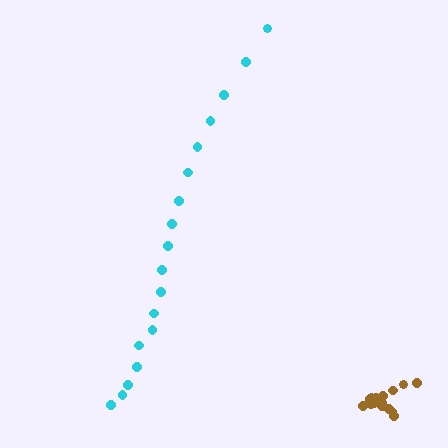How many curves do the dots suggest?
There are 2 distinct paths.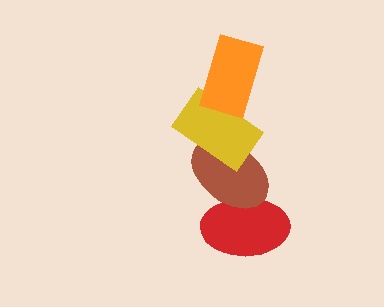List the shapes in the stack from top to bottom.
From top to bottom: the orange rectangle, the yellow rectangle, the brown ellipse, the red ellipse.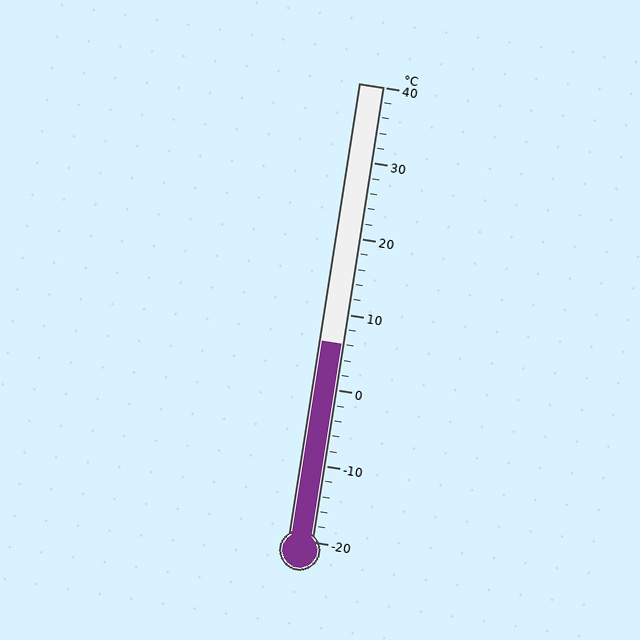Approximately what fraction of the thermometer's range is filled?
The thermometer is filled to approximately 45% of its range.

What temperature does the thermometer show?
The thermometer shows approximately 6°C.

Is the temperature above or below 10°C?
The temperature is below 10°C.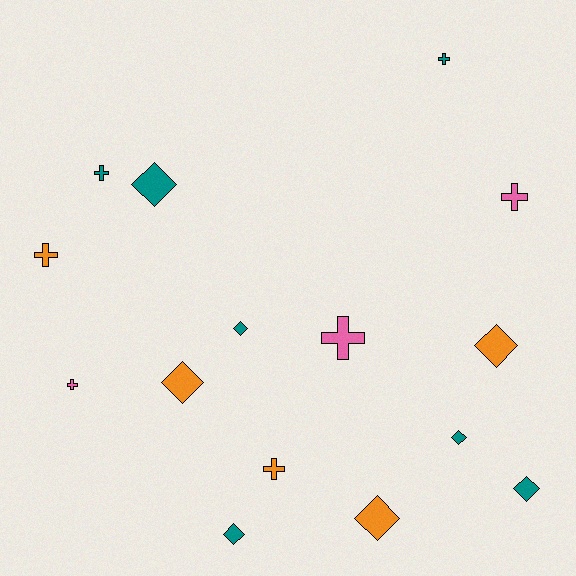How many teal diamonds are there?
There are 5 teal diamonds.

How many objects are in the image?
There are 15 objects.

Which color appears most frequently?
Teal, with 7 objects.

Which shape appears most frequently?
Diamond, with 8 objects.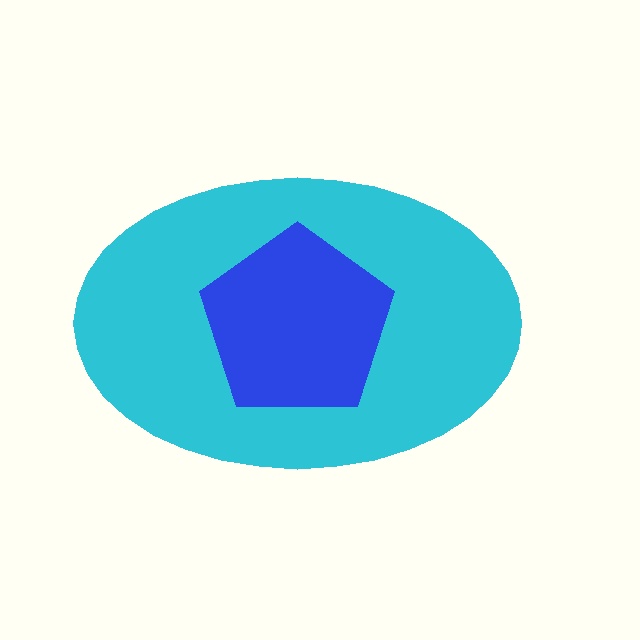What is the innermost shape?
The blue pentagon.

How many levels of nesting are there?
2.